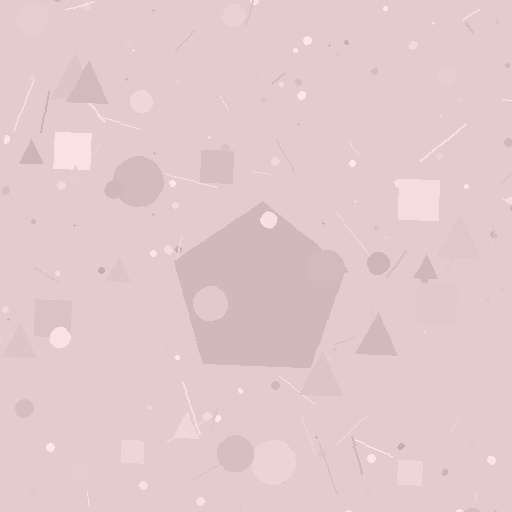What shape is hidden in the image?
A pentagon is hidden in the image.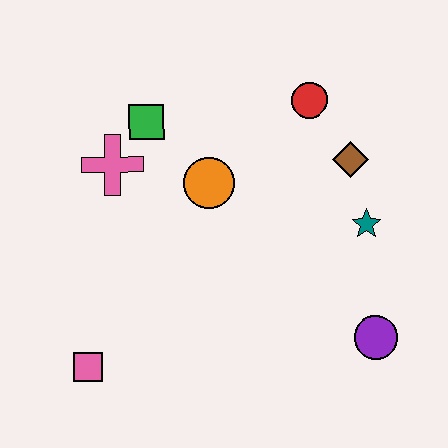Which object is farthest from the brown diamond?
The pink square is farthest from the brown diamond.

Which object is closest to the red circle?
The brown diamond is closest to the red circle.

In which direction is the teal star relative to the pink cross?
The teal star is to the right of the pink cross.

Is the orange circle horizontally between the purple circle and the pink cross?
Yes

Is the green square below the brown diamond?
No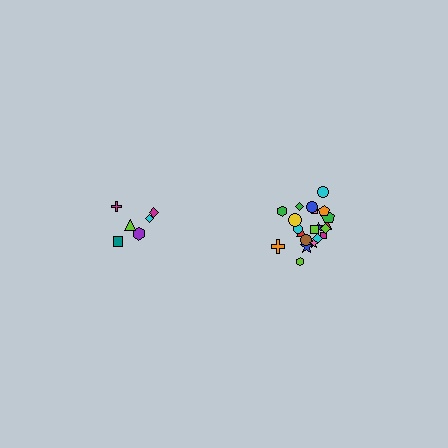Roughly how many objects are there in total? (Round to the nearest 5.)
Roughly 30 objects in total.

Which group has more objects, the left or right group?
The right group.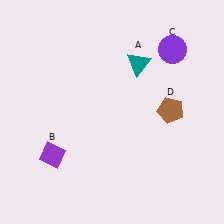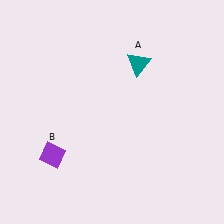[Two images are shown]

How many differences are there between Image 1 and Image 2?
There are 2 differences between the two images.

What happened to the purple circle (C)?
The purple circle (C) was removed in Image 2. It was in the top-right area of Image 1.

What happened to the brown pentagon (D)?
The brown pentagon (D) was removed in Image 2. It was in the top-right area of Image 1.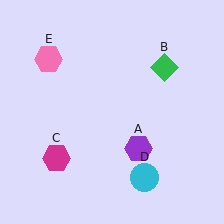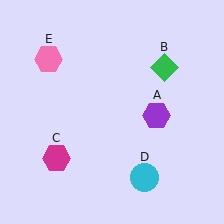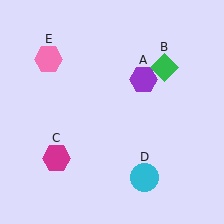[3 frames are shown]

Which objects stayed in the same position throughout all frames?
Green diamond (object B) and magenta hexagon (object C) and cyan circle (object D) and pink hexagon (object E) remained stationary.